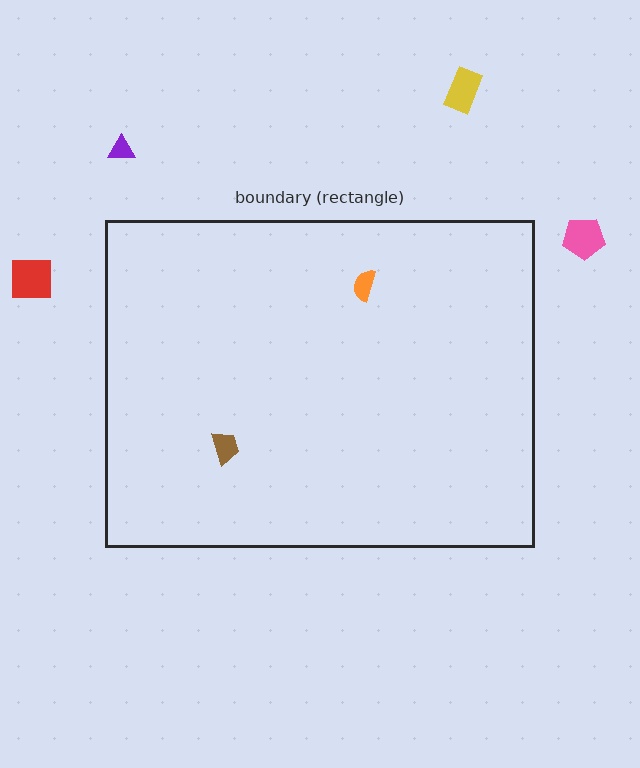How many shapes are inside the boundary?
2 inside, 4 outside.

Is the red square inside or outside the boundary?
Outside.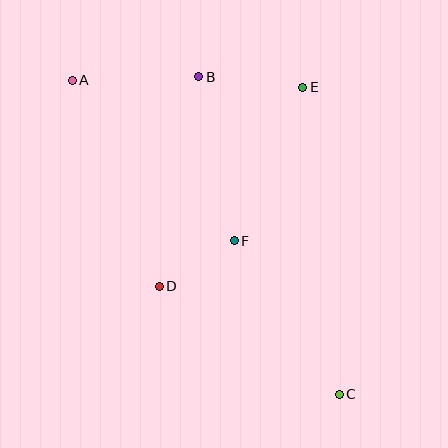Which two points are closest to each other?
Points D and F are closest to each other.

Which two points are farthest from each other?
Points A and C are farthest from each other.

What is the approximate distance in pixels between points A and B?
The distance between A and B is approximately 126 pixels.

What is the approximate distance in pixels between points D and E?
The distance between D and E is approximately 245 pixels.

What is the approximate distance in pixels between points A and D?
The distance between A and D is approximately 224 pixels.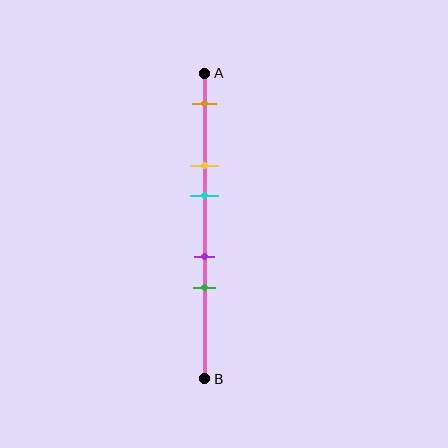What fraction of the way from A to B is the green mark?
The green mark is approximately 70% (0.7) of the way from A to B.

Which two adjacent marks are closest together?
The purple and green marks are the closest adjacent pair.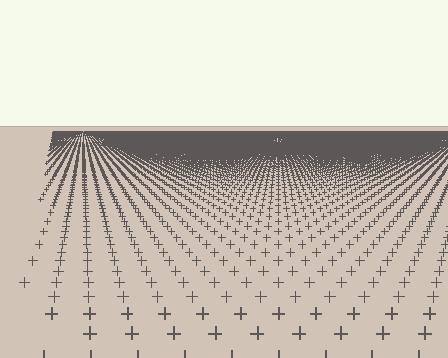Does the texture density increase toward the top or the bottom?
Density increases toward the top.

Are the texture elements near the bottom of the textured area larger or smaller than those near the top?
Larger. Near the bottom, elements are closer to the viewer and appear at a bigger on-screen size.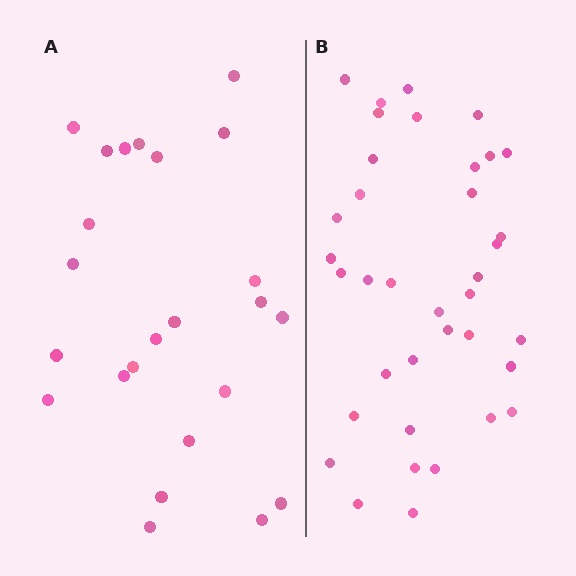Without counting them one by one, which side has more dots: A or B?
Region B (the right region) has more dots.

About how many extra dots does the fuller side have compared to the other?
Region B has approximately 15 more dots than region A.